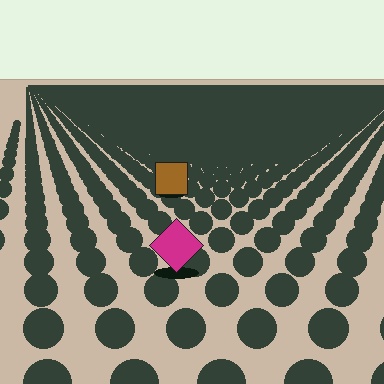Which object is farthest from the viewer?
The brown square is farthest from the viewer. It appears smaller and the ground texture around it is denser.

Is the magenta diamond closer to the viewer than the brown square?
Yes. The magenta diamond is closer — you can tell from the texture gradient: the ground texture is coarser near it.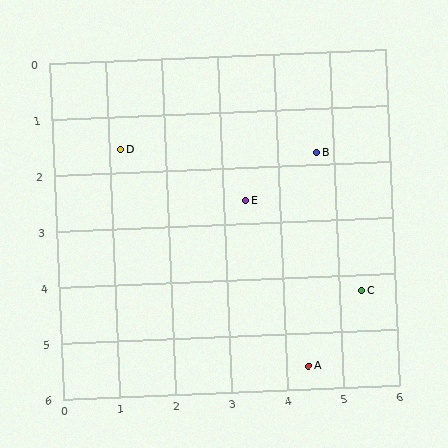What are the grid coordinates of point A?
Point A is at approximately (4.4, 5.6).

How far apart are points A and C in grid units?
Points A and C are about 1.6 grid units apart.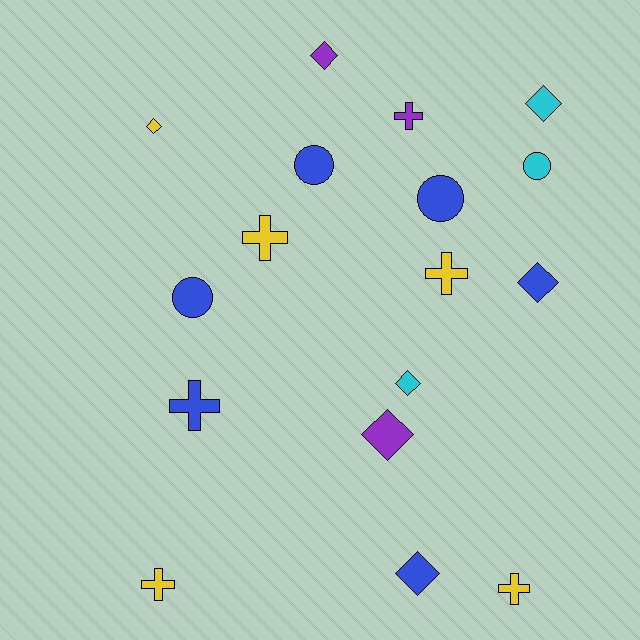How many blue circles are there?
There are 3 blue circles.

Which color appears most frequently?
Blue, with 6 objects.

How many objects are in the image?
There are 17 objects.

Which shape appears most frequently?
Diamond, with 7 objects.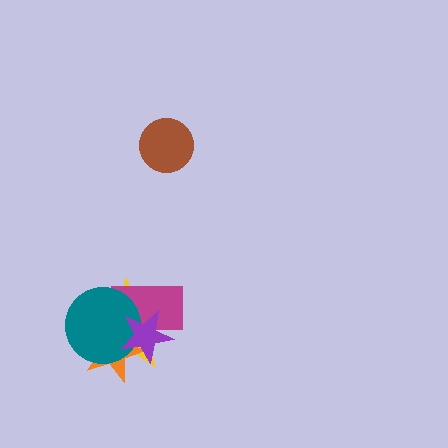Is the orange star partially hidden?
Yes, it is partially covered by another shape.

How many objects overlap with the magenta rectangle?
4 objects overlap with the magenta rectangle.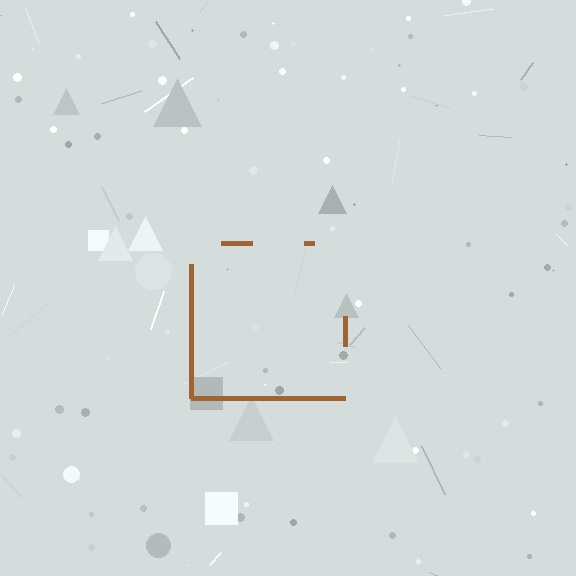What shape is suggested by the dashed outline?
The dashed outline suggests a square.